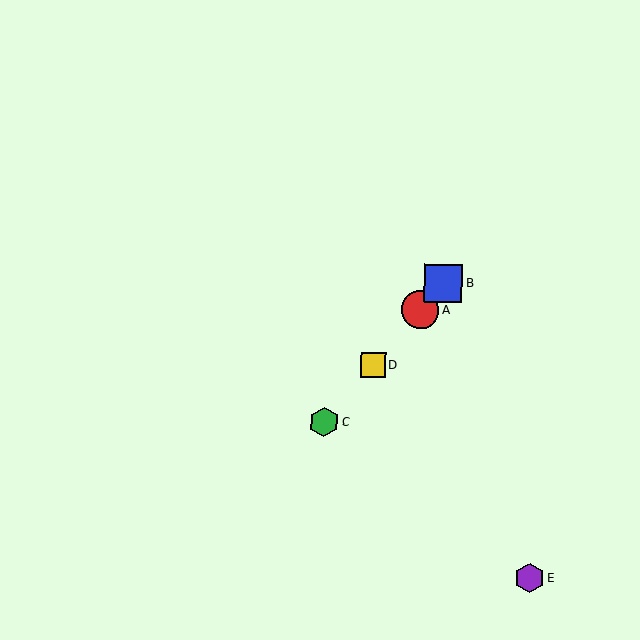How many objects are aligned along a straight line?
4 objects (A, B, C, D) are aligned along a straight line.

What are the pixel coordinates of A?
Object A is at (420, 310).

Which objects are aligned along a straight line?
Objects A, B, C, D are aligned along a straight line.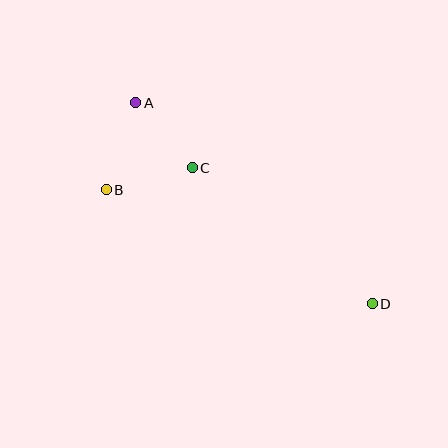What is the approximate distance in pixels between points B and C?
The distance between B and C is approximately 89 pixels.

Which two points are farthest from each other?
Points A and D are farthest from each other.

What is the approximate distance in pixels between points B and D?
The distance between B and D is approximately 289 pixels.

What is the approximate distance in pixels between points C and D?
The distance between C and D is approximately 226 pixels.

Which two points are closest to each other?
Points A and C are closest to each other.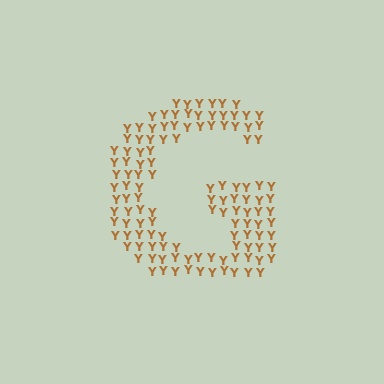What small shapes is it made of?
It is made of small letter Y's.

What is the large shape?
The large shape is the letter G.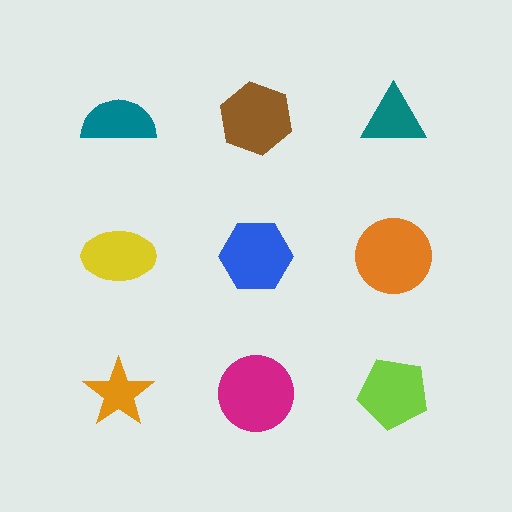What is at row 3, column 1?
An orange star.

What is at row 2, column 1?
A yellow ellipse.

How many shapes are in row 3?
3 shapes.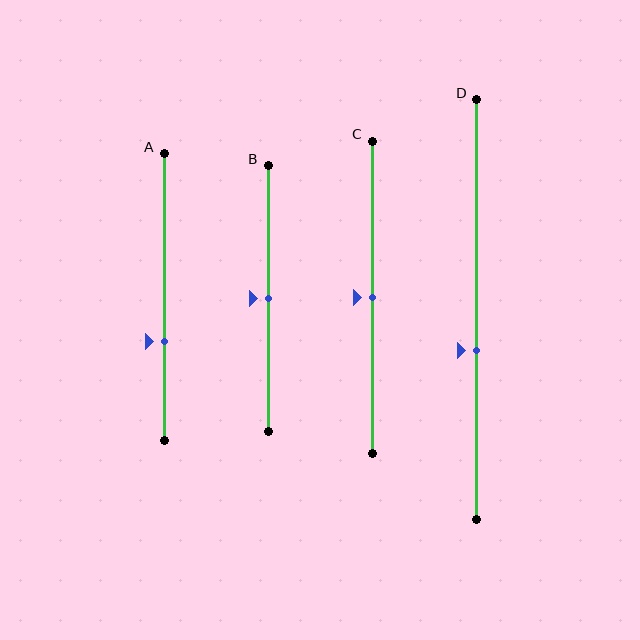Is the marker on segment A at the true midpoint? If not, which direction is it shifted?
No, the marker on segment A is shifted downward by about 15% of the segment length.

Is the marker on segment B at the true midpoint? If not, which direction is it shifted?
Yes, the marker on segment B is at the true midpoint.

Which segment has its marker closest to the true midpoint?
Segment B has its marker closest to the true midpoint.